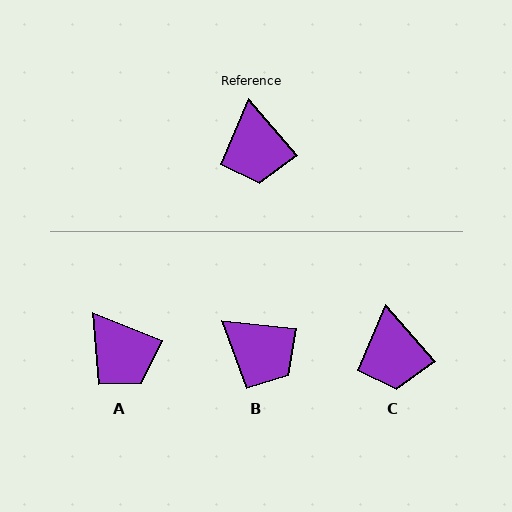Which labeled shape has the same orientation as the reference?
C.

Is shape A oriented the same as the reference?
No, it is off by about 28 degrees.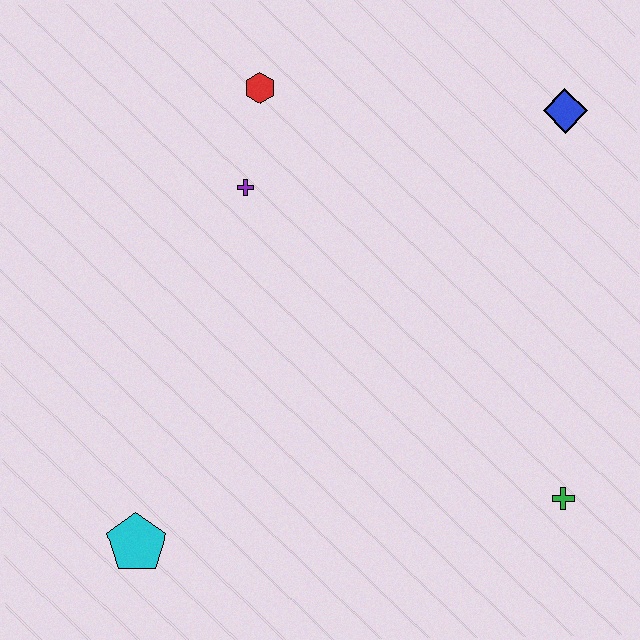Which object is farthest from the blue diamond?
The cyan pentagon is farthest from the blue diamond.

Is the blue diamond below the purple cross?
No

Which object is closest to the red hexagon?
The purple cross is closest to the red hexagon.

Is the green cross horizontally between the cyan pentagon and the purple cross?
No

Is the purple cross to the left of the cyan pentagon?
No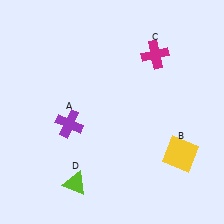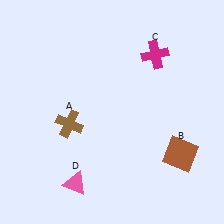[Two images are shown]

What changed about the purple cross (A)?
In Image 1, A is purple. In Image 2, it changed to brown.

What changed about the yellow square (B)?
In Image 1, B is yellow. In Image 2, it changed to brown.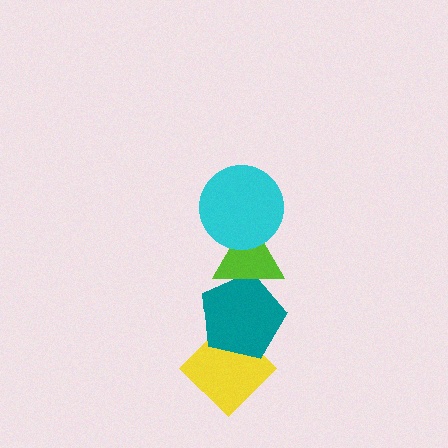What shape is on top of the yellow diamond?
The teal pentagon is on top of the yellow diamond.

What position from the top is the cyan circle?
The cyan circle is 1st from the top.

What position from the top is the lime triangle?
The lime triangle is 2nd from the top.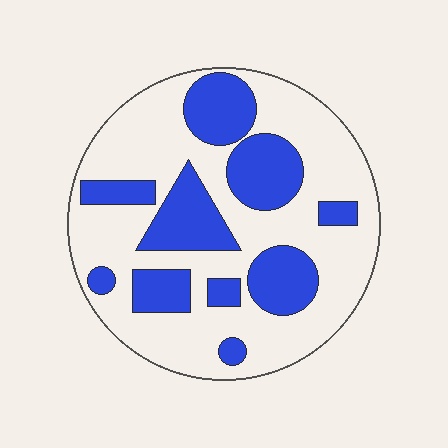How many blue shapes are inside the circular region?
10.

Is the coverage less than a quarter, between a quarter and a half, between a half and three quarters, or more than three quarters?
Between a quarter and a half.